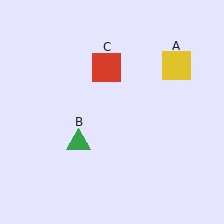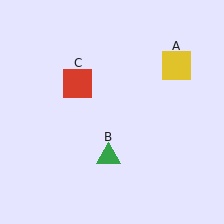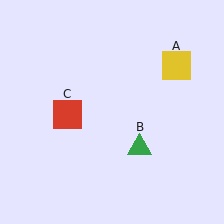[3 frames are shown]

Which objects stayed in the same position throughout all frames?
Yellow square (object A) remained stationary.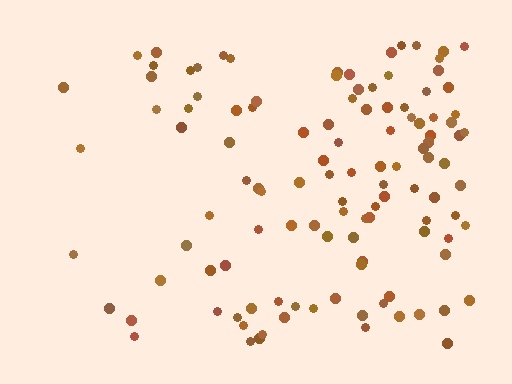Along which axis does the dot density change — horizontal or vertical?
Horizontal.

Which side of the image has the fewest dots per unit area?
The left.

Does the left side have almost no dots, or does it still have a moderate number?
Still a moderate number, just noticeably fewer than the right.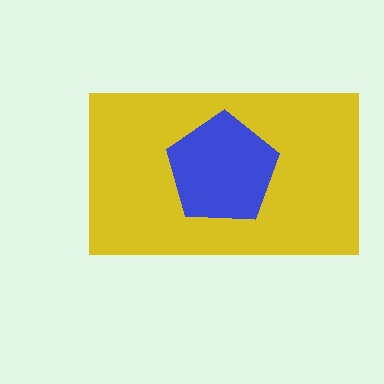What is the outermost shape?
The yellow rectangle.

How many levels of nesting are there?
2.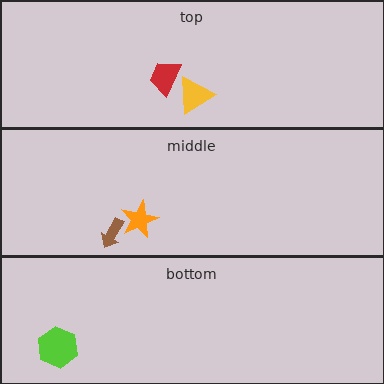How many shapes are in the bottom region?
1.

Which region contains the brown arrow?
The middle region.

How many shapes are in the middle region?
2.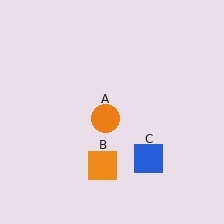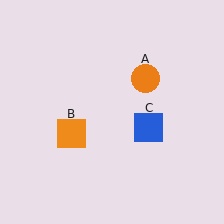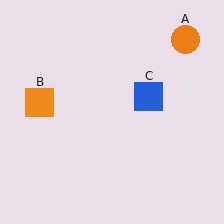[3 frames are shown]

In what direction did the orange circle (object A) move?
The orange circle (object A) moved up and to the right.